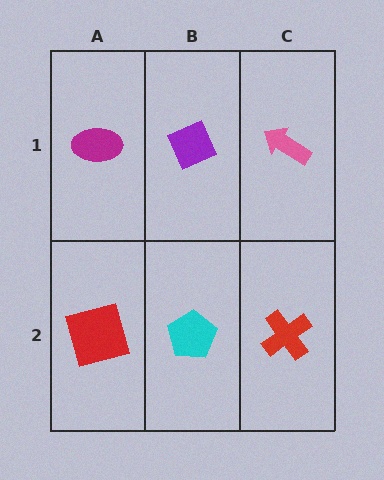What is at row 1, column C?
A pink arrow.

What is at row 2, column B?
A cyan pentagon.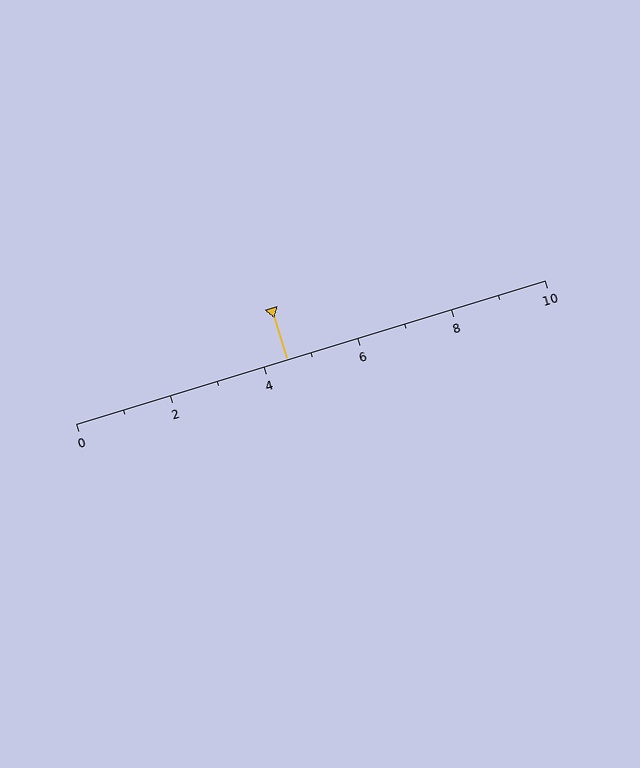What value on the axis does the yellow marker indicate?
The marker indicates approximately 4.5.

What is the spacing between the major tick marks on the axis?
The major ticks are spaced 2 apart.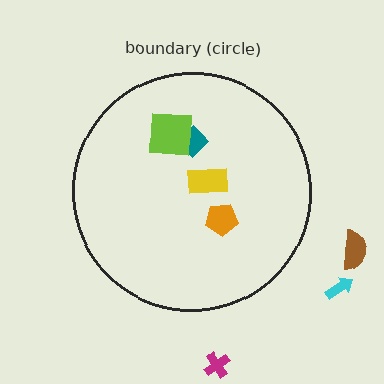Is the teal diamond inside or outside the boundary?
Inside.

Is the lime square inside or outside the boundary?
Inside.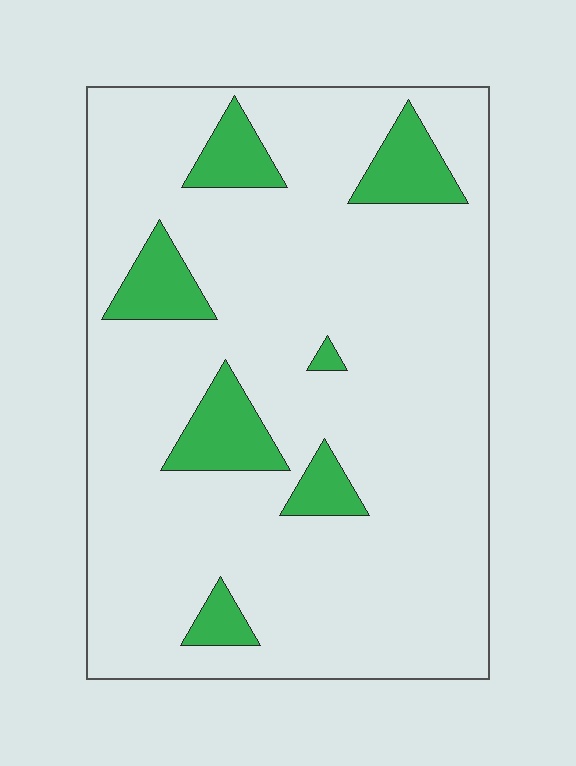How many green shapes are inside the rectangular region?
7.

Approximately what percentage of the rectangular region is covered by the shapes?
Approximately 15%.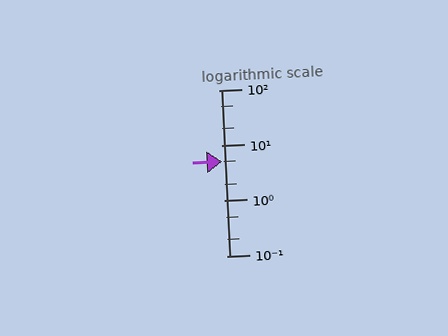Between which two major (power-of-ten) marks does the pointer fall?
The pointer is between 1 and 10.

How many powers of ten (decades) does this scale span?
The scale spans 3 decades, from 0.1 to 100.